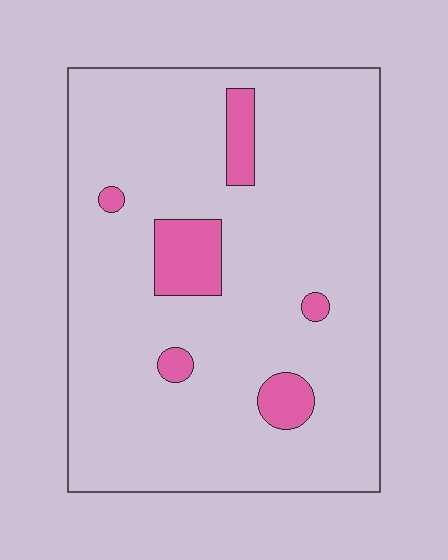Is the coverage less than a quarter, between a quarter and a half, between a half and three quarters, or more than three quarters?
Less than a quarter.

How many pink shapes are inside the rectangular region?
6.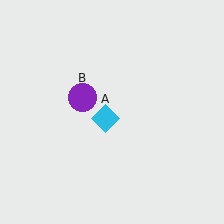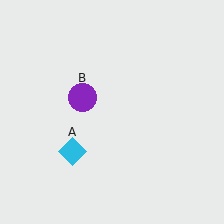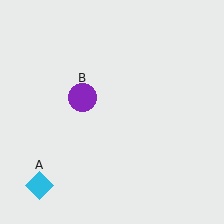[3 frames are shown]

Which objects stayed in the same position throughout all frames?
Purple circle (object B) remained stationary.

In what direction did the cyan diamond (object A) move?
The cyan diamond (object A) moved down and to the left.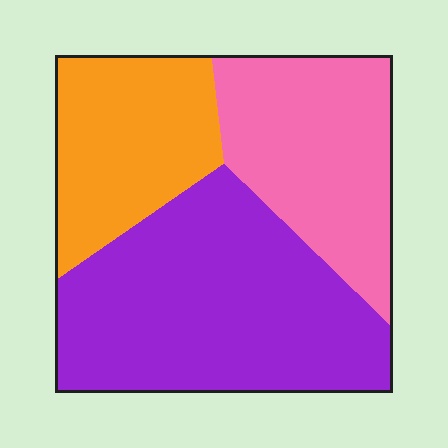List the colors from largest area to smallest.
From largest to smallest: purple, pink, orange.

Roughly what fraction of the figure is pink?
Pink takes up about one quarter (1/4) of the figure.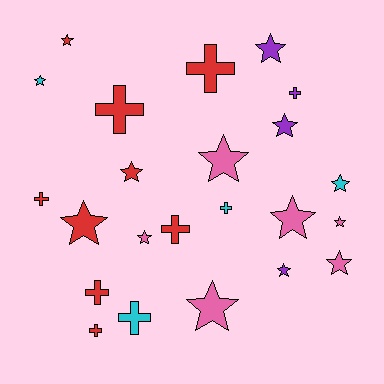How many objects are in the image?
There are 23 objects.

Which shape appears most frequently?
Star, with 14 objects.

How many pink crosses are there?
There are no pink crosses.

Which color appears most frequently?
Red, with 9 objects.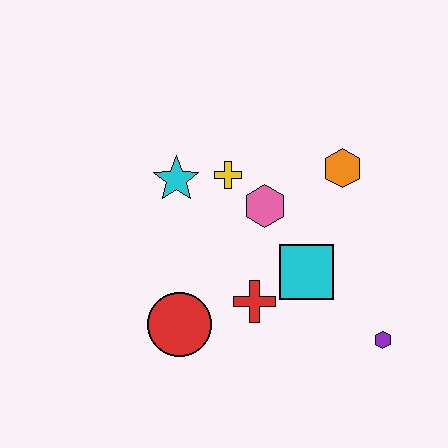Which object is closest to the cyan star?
The yellow cross is closest to the cyan star.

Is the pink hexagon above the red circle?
Yes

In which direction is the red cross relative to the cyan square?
The red cross is to the left of the cyan square.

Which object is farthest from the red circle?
The orange hexagon is farthest from the red circle.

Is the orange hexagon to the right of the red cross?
Yes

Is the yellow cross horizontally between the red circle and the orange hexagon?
Yes